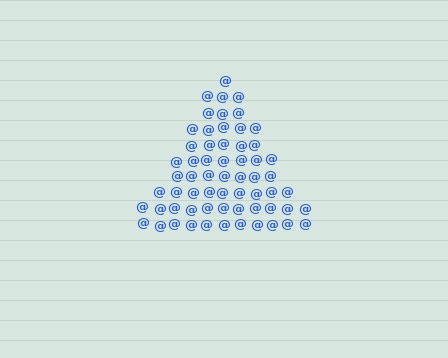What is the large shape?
The large shape is a triangle.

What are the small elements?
The small elements are at signs.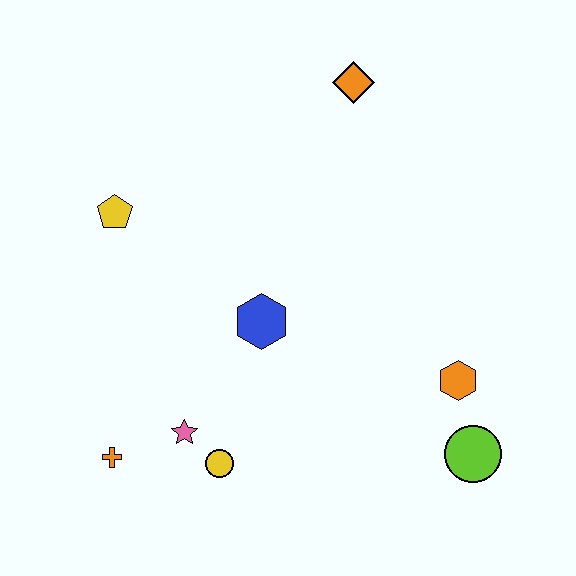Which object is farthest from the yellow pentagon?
The lime circle is farthest from the yellow pentagon.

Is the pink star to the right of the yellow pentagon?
Yes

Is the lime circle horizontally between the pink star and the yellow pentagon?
No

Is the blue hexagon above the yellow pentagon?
No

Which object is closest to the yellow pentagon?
The blue hexagon is closest to the yellow pentagon.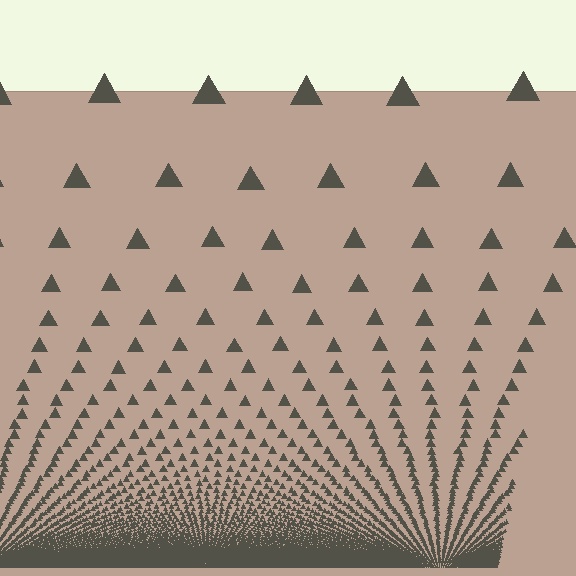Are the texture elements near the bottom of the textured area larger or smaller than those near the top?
Smaller. The gradient is inverted — elements near the bottom are smaller and denser.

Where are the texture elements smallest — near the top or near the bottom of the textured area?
Near the bottom.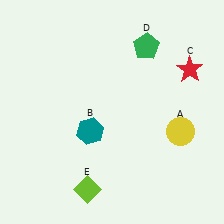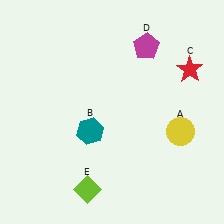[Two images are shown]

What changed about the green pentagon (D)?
In Image 1, D is green. In Image 2, it changed to magenta.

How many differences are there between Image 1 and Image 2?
There is 1 difference between the two images.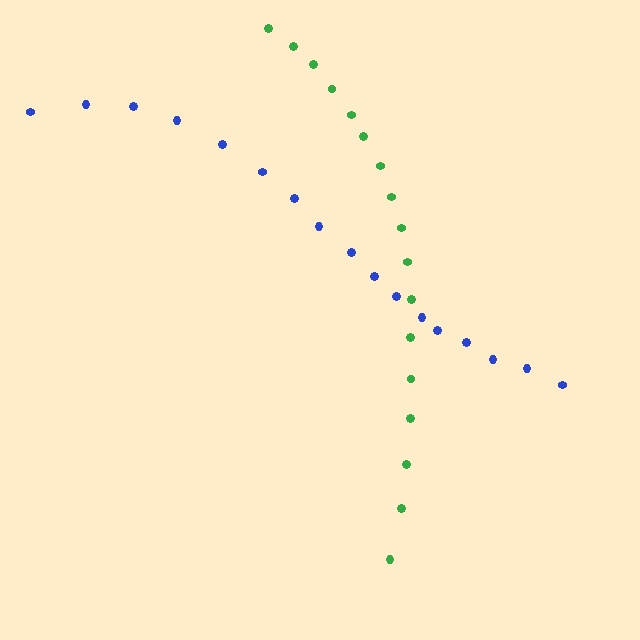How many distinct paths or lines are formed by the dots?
There are 2 distinct paths.